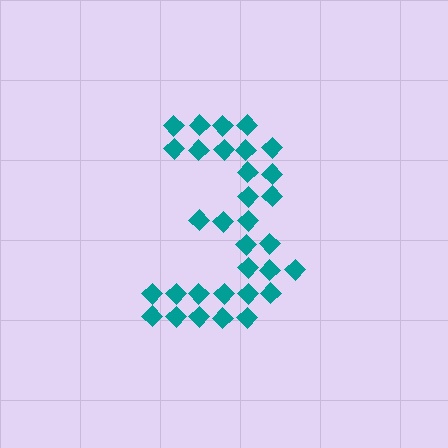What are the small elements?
The small elements are diamonds.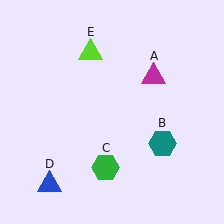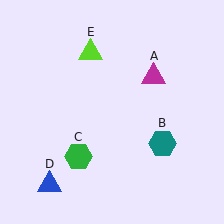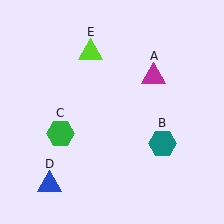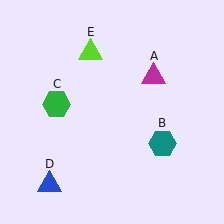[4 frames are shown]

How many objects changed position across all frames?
1 object changed position: green hexagon (object C).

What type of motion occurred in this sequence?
The green hexagon (object C) rotated clockwise around the center of the scene.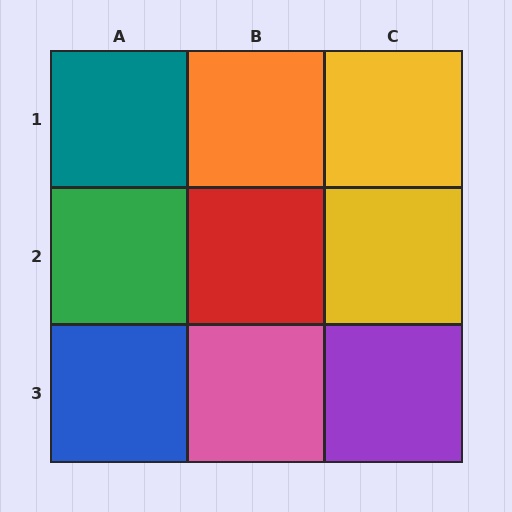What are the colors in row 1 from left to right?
Teal, orange, yellow.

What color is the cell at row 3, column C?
Purple.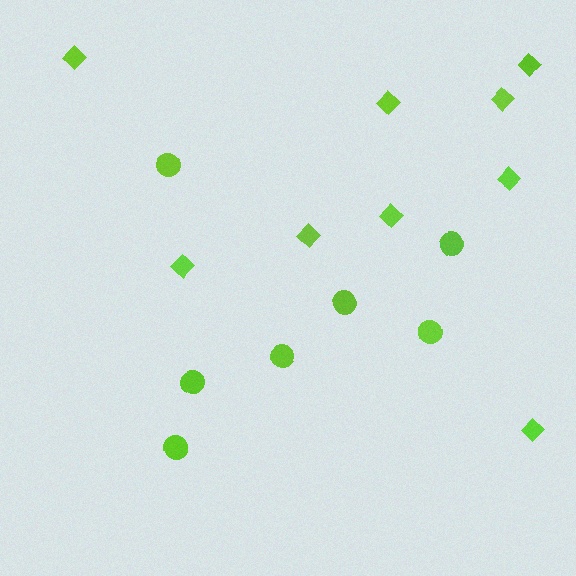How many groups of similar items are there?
There are 2 groups: one group of diamonds (9) and one group of circles (7).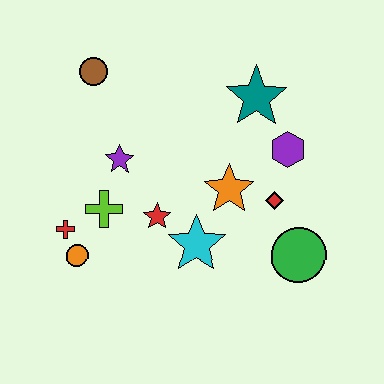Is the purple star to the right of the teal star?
No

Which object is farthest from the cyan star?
The brown circle is farthest from the cyan star.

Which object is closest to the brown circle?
The purple star is closest to the brown circle.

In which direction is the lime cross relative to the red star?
The lime cross is to the left of the red star.